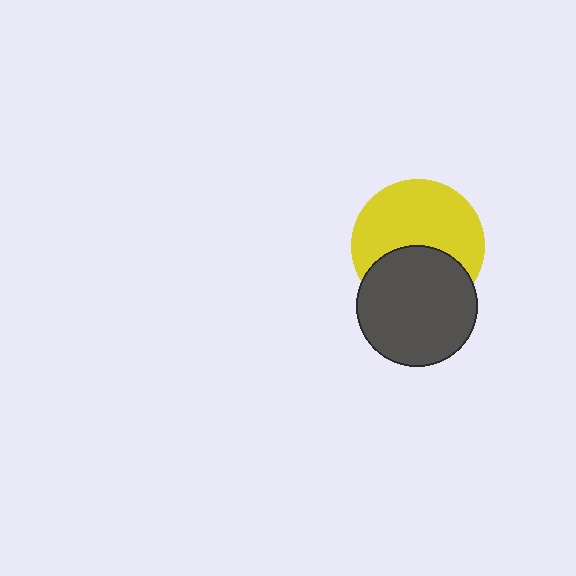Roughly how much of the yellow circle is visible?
About half of it is visible (roughly 61%).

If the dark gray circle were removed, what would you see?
You would see the complete yellow circle.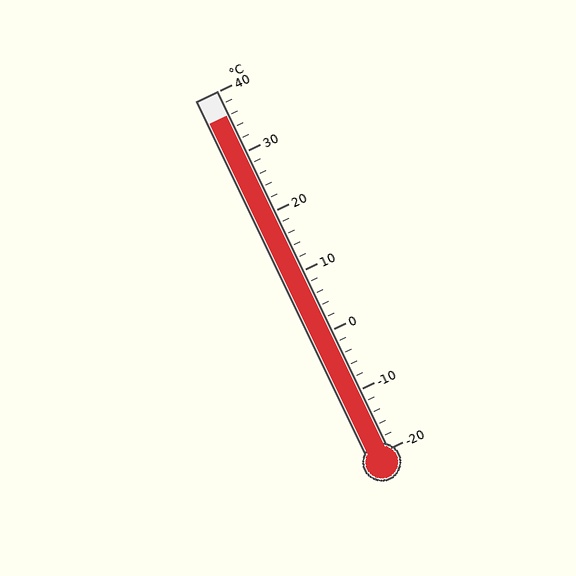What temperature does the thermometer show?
The thermometer shows approximately 36°C.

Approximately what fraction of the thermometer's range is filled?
The thermometer is filled to approximately 95% of its range.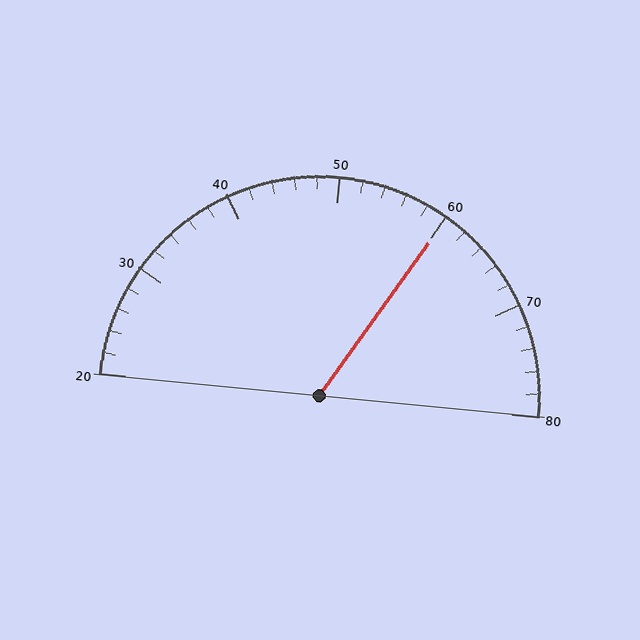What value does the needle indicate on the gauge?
The needle indicates approximately 60.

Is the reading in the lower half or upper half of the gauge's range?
The reading is in the upper half of the range (20 to 80).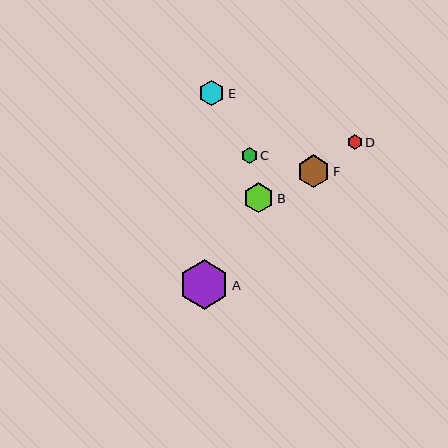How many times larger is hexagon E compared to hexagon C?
Hexagon E is approximately 1.6 times the size of hexagon C.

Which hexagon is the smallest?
Hexagon D is the smallest with a size of approximately 15 pixels.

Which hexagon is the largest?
Hexagon A is the largest with a size of approximately 50 pixels.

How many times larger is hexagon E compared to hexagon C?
Hexagon E is approximately 1.6 times the size of hexagon C.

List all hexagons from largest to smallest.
From largest to smallest: A, F, B, E, C, D.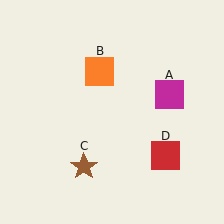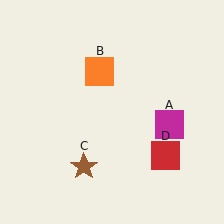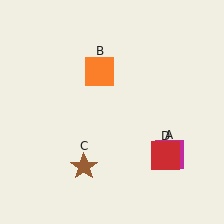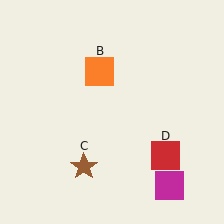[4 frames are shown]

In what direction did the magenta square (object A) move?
The magenta square (object A) moved down.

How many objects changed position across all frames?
1 object changed position: magenta square (object A).